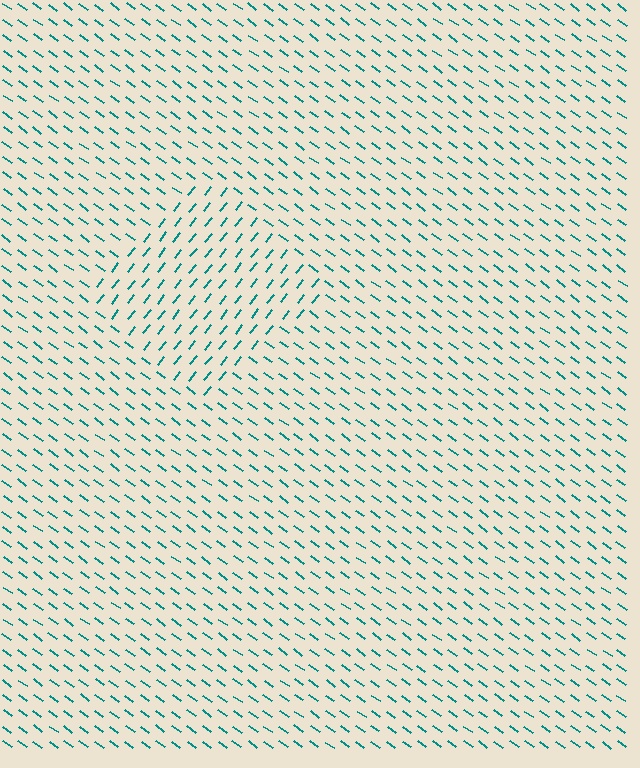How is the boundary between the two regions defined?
The boundary is defined purely by a change in line orientation (approximately 87 degrees difference). All lines are the same color and thickness.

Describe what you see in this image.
The image is filled with small teal line segments. A diamond region in the image has lines oriented differently from the surrounding lines, creating a visible texture boundary.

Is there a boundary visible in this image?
Yes, there is a texture boundary formed by a change in line orientation.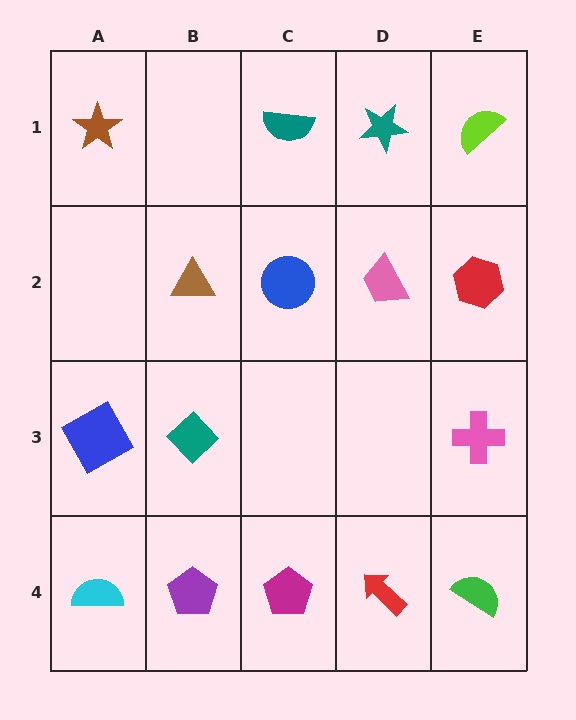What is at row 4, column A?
A cyan semicircle.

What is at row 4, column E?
A green semicircle.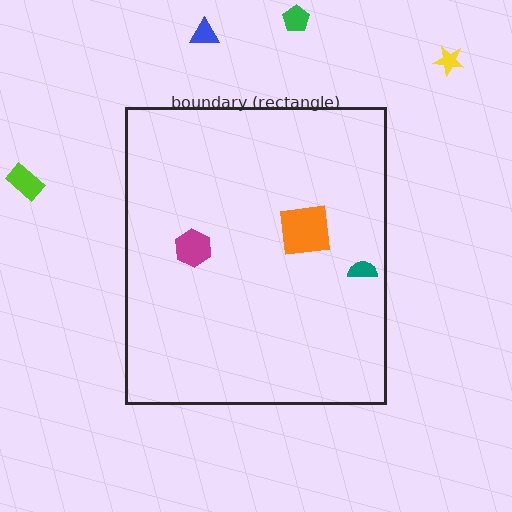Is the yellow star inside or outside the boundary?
Outside.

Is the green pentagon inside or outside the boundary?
Outside.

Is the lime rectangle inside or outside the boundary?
Outside.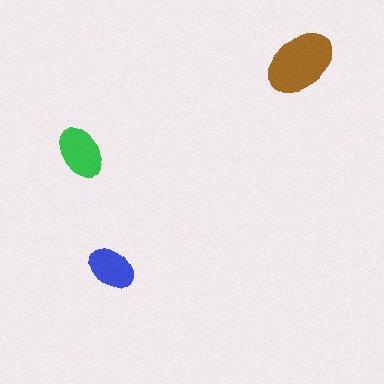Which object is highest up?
The brown ellipse is topmost.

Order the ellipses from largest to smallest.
the brown one, the green one, the blue one.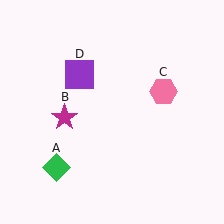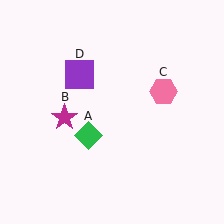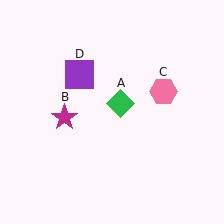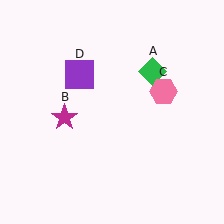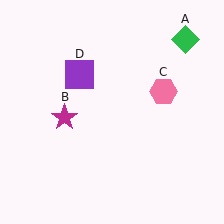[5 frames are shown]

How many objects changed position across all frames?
1 object changed position: green diamond (object A).